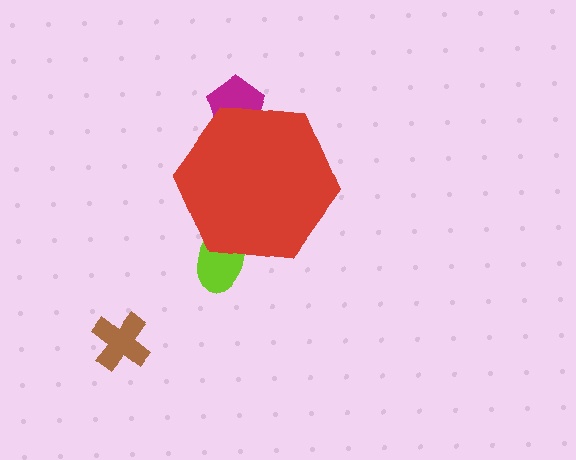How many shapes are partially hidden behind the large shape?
2 shapes are partially hidden.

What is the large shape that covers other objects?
A red hexagon.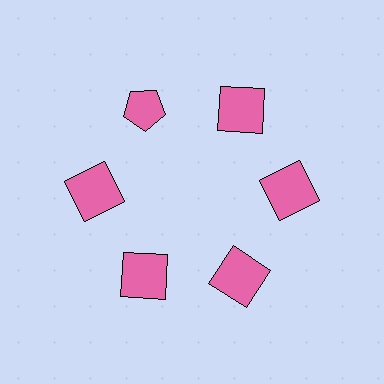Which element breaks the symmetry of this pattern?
The pink pentagon at roughly the 11 o'clock position breaks the symmetry. All other shapes are pink squares.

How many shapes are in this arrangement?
There are 6 shapes arranged in a ring pattern.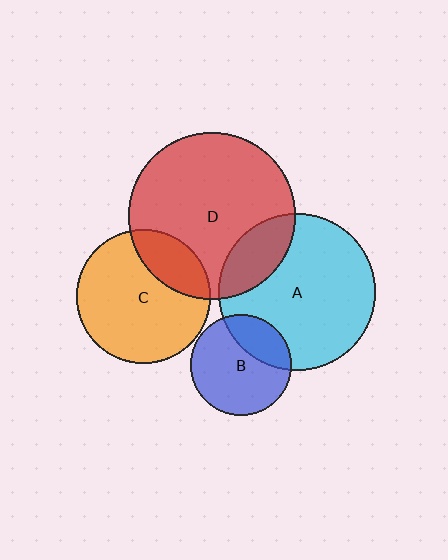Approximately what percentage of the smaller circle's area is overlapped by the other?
Approximately 25%.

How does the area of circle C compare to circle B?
Approximately 1.7 times.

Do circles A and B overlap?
Yes.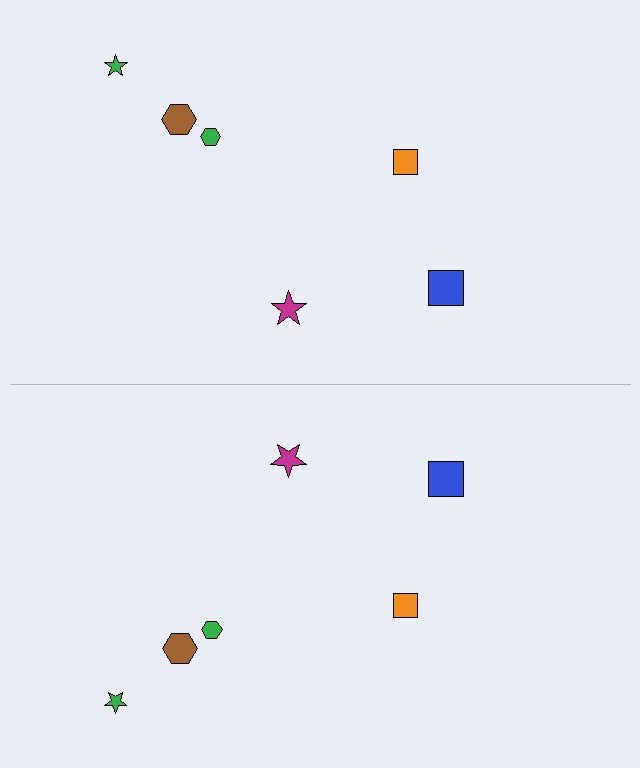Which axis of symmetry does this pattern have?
The pattern has a horizontal axis of symmetry running through the center of the image.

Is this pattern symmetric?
Yes, this pattern has bilateral (reflection) symmetry.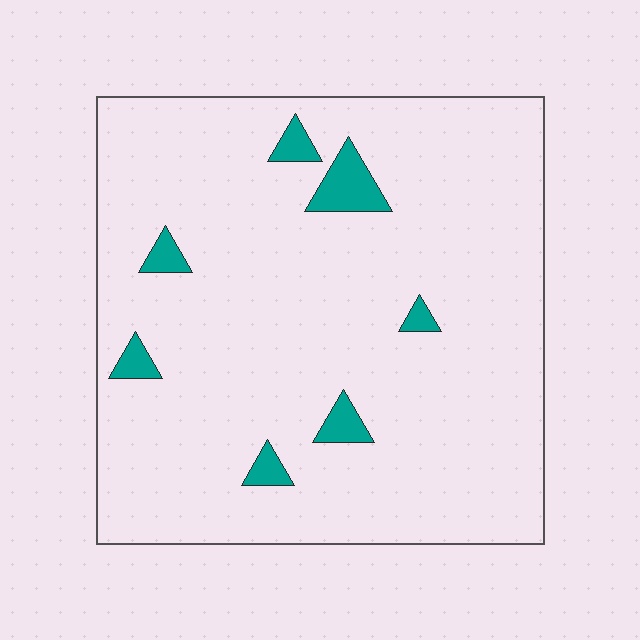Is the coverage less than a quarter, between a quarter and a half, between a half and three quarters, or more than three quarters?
Less than a quarter.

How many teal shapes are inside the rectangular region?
7.